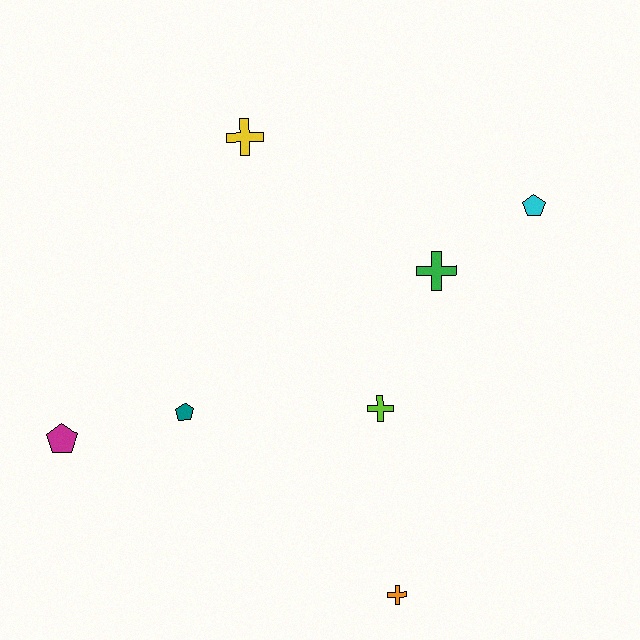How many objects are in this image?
There are 7 objects.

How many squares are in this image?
There are no squares.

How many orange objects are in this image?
There is 1 orange object.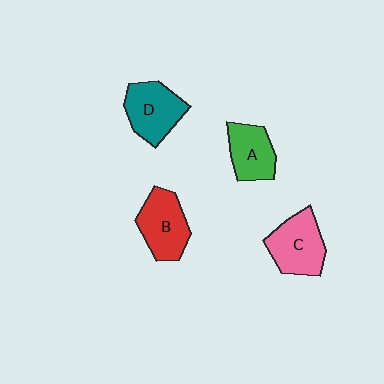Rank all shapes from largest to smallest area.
From largest to smallest: C (pink), D (teal), B (red), A (green).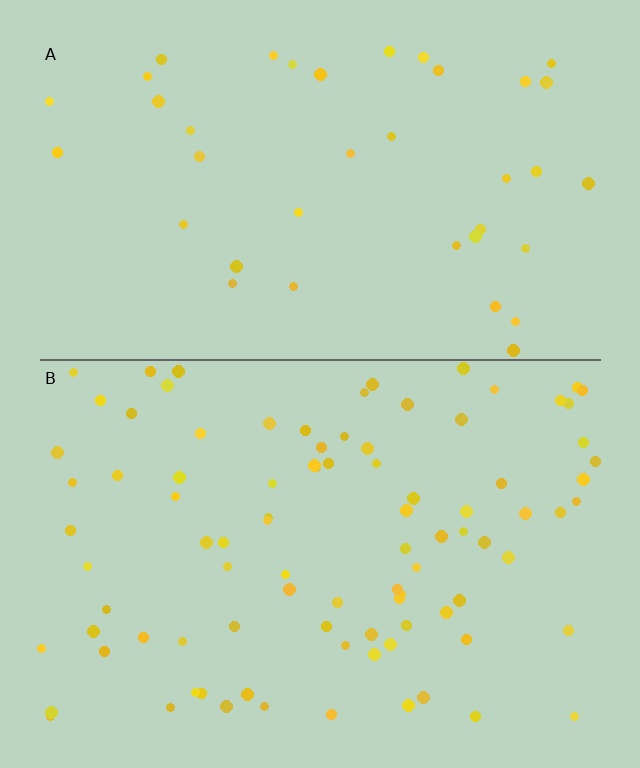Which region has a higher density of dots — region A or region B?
B (the bottom).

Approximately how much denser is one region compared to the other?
Approximately 2.4× — region B over region A.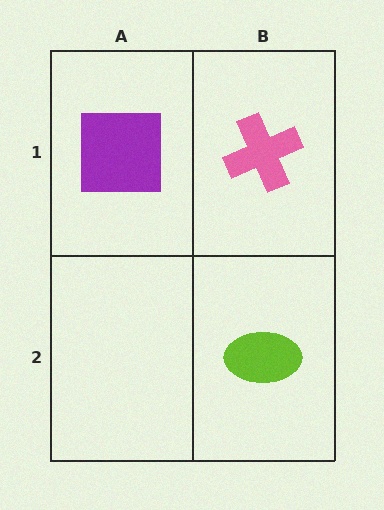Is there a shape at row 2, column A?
No, that cell is empty.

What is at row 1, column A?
A purple square.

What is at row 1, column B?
A pink cross.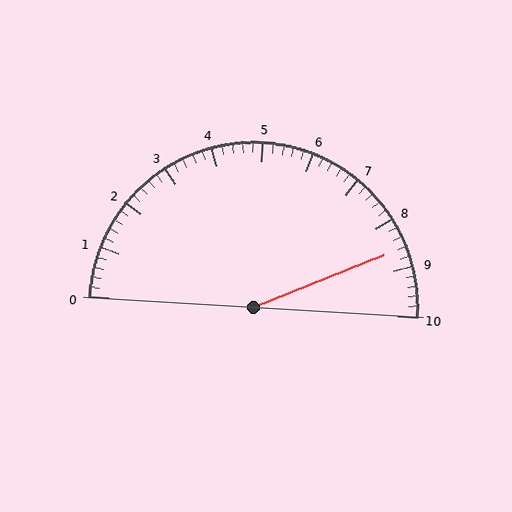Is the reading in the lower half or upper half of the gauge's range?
The reading is in the upper half of the range (0 to 10).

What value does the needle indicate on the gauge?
The needle indicates approximately 8.6.